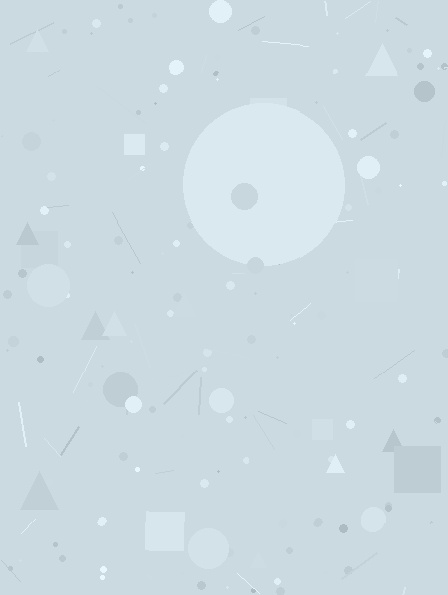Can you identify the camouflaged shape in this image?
The camouflaged shape is a circle.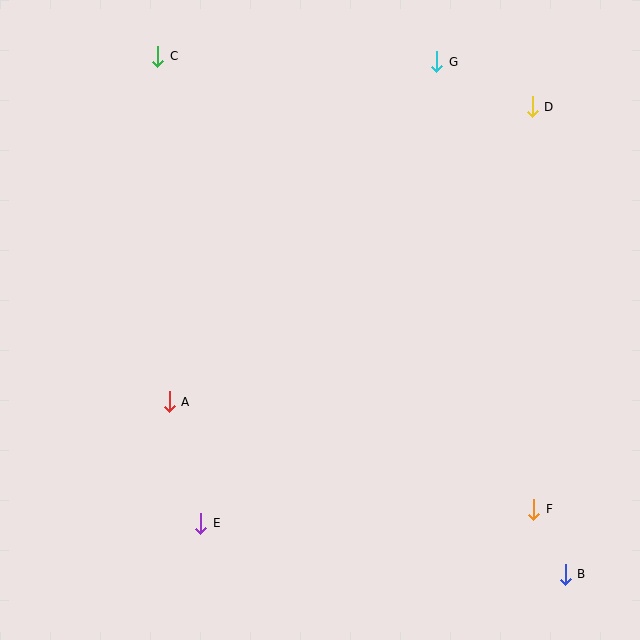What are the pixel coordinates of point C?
Point C is at (158, 56).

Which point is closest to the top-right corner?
Point D is closest to the top-right corner.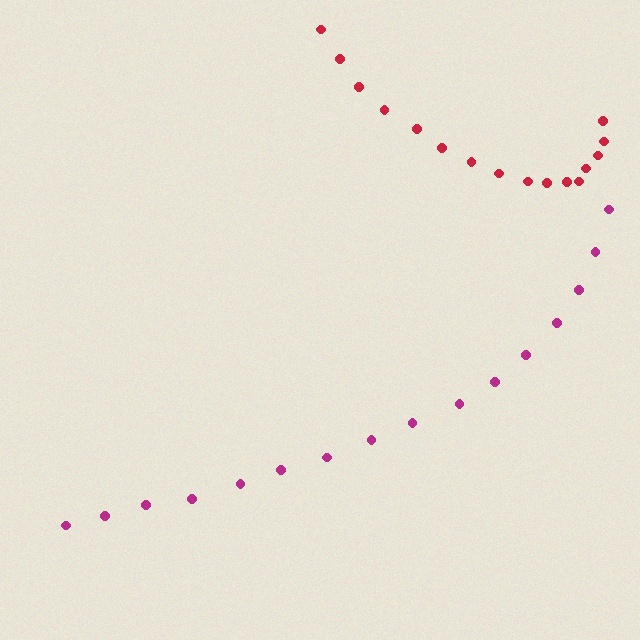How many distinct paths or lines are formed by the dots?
There are 2 distinct paths.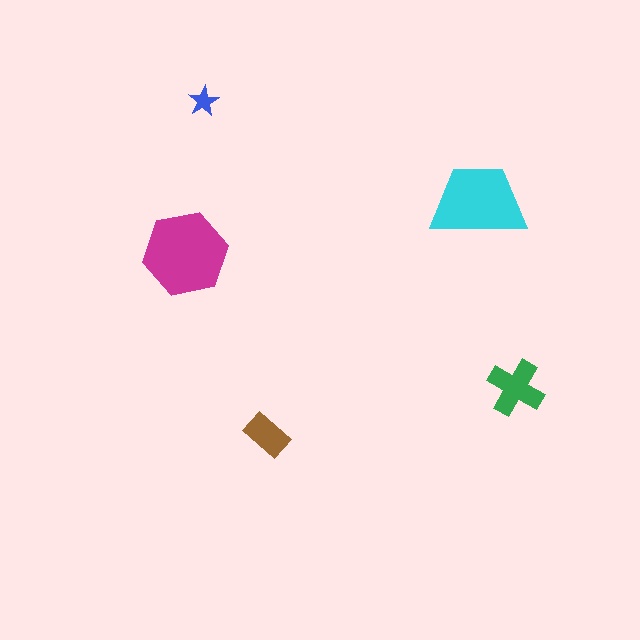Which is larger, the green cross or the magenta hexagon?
The magenta hexagon.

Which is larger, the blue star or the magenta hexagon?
The magenta hexagon.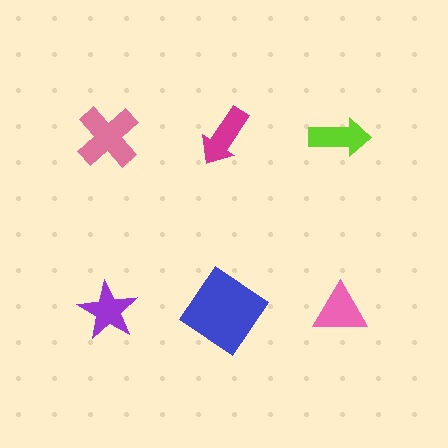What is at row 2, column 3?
A pink triangle.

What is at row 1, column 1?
A pink cross.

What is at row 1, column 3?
A lime arrow.